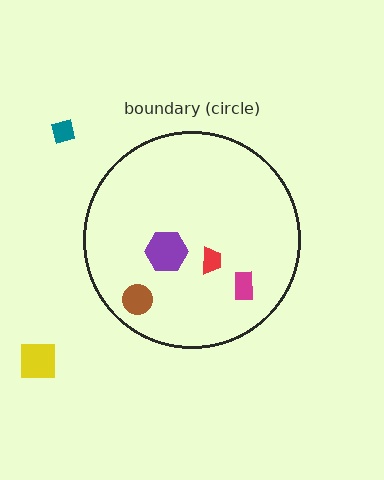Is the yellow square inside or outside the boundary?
Outside.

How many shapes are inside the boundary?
4 inside, 2 outside.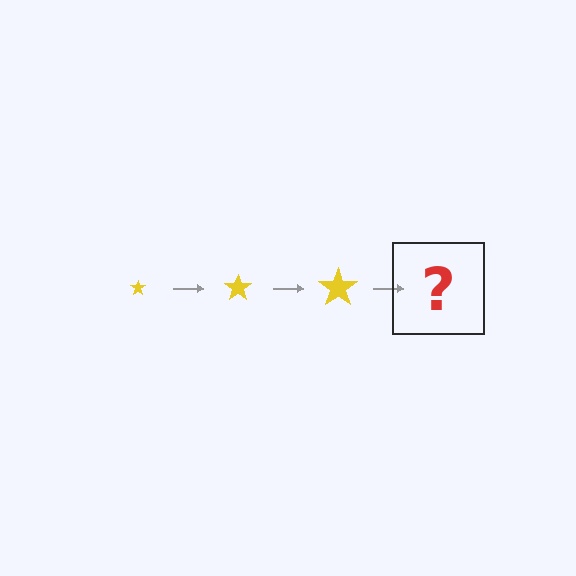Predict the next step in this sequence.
The next step is a yellow star, larger than the previous one.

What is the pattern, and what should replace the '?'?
The pattern is that the star gets progressively larger each step. The '?' should be a yellow star, larger than the previous one.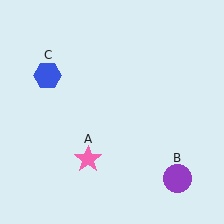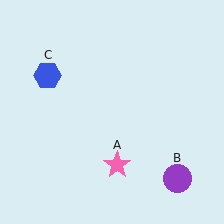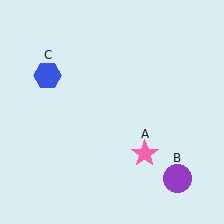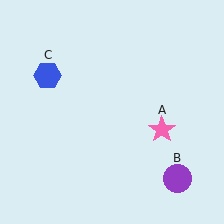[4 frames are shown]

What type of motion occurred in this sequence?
The pink star (object A) rotated counterclockwise around the center of the scene.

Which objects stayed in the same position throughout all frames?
Purple circle (object B) and blue hexagon (object C) remained stationary.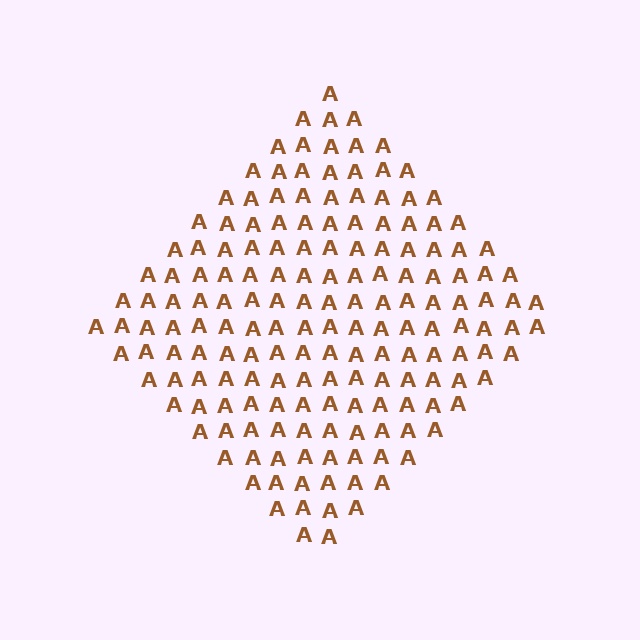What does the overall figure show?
The overall figure shows a diamond.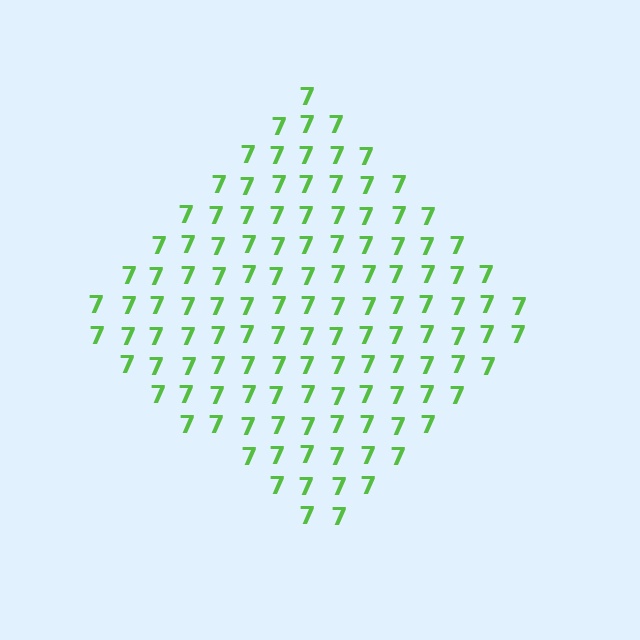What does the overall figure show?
The overall figure shows a diamond.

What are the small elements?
The small elements are digit 7's.